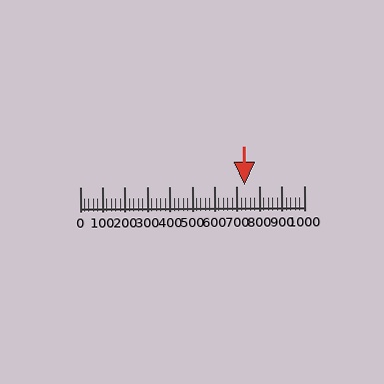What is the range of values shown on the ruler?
The ruler shows values from 0 to 1000.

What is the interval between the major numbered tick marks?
The major tick marks are spaced 100 units apart.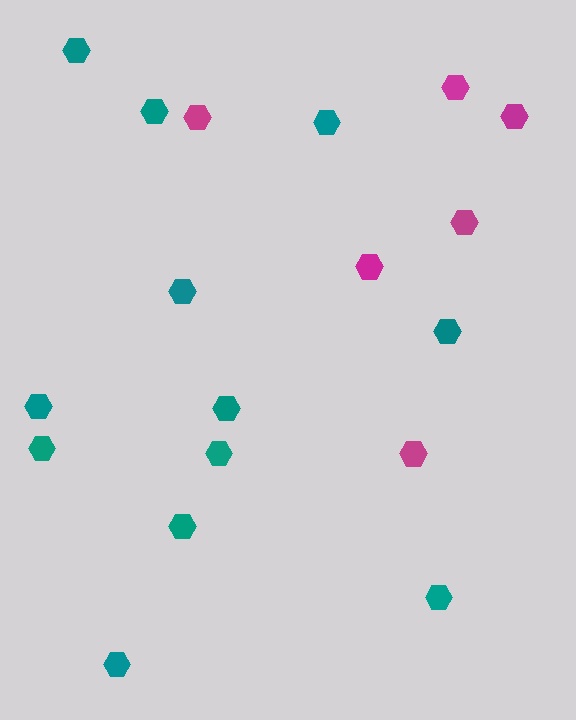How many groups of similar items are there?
There are 2 groups: one group of magenta hexagons (6) and one group of teal hexagons (12).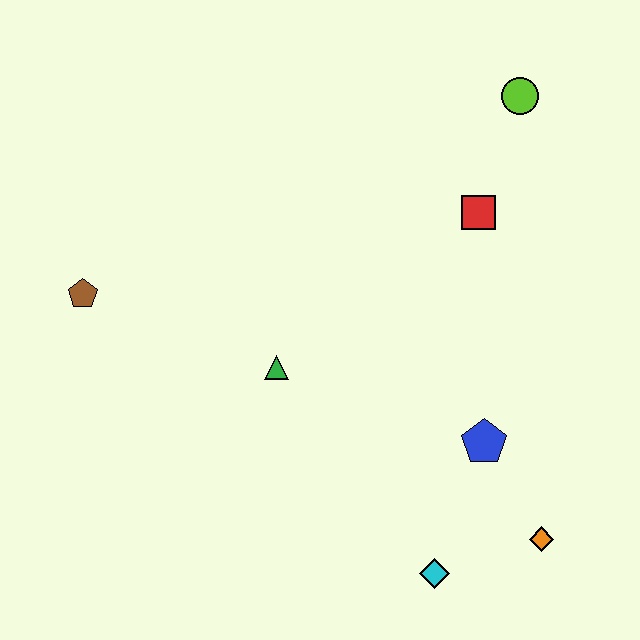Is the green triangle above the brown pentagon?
No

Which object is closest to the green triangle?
The brown pentagon is closest to the green triangle.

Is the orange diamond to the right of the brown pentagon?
Yes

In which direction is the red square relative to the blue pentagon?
The red square is above the blue pentagon.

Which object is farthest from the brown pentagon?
The orange diamond is farthest from the brown pentagon.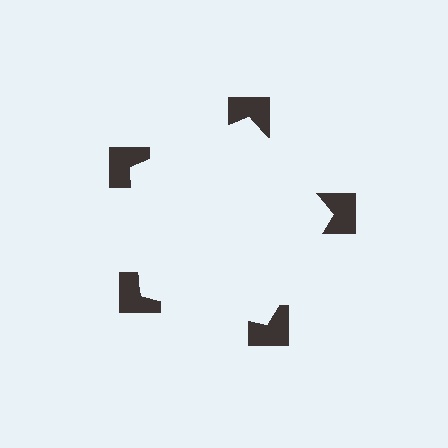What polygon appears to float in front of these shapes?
An illusory pentagon — its edges are inferred from the aligned wedge cuts in the notched squares, not physically drawn.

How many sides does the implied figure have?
5 sides.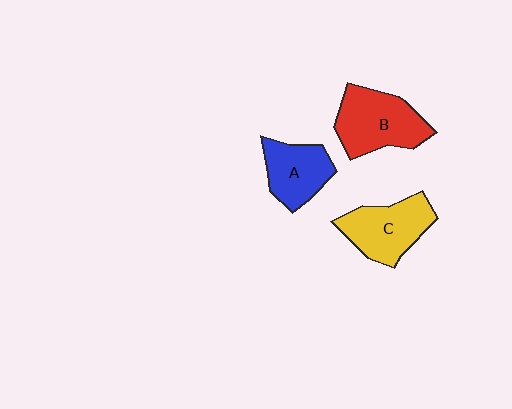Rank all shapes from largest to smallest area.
From largest to smallest: B (red), C (yellow), A (blue).